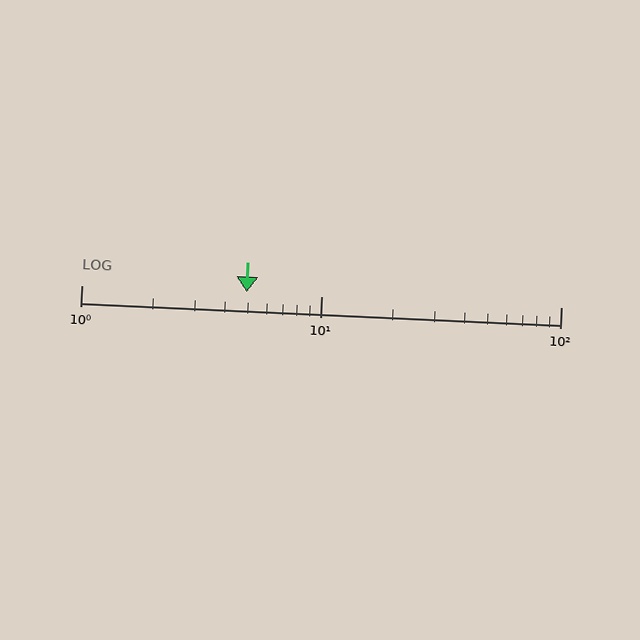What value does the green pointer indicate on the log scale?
The pointer indicates approximately 4.9.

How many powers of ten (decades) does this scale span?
The scale spans 2 decades, from 1 to 100.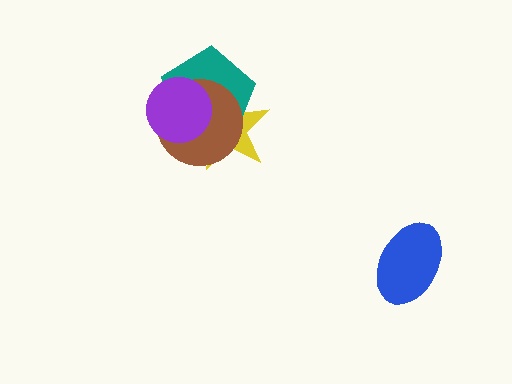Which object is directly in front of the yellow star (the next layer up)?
The teal pentagon is directly in front of the yellow star.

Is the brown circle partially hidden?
Yes, it is partially covered by another shape.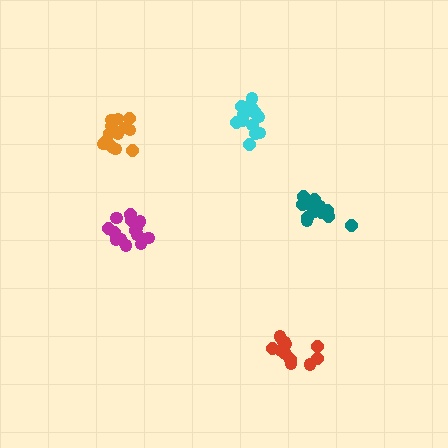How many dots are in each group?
Group 1: 15 dots, Group 2: 14 dots, Group 3: 13 dots, Group 4: 13 dots, Group 5: 12 dots (67 total).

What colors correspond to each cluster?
The clusters are colored: magenta, cyan, teal, orange, red.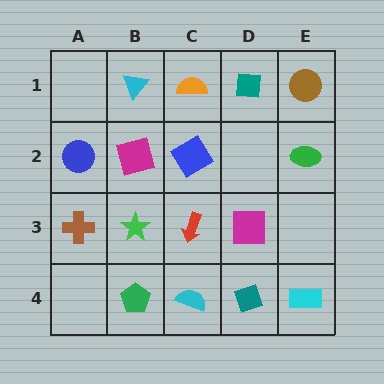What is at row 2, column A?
A blue circle.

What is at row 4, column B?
A green pentagon.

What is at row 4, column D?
A teal diamond.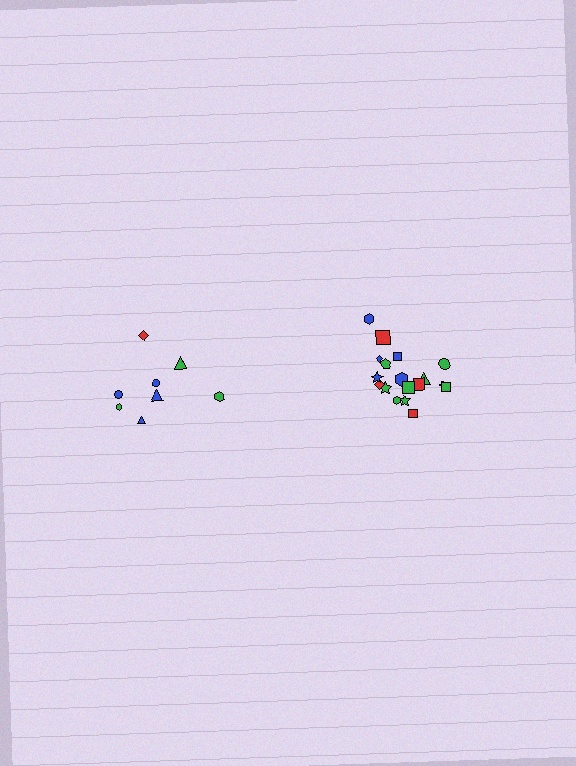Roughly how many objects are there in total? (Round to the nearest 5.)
Roughly 25 objects in total.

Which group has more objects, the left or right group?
The right group.